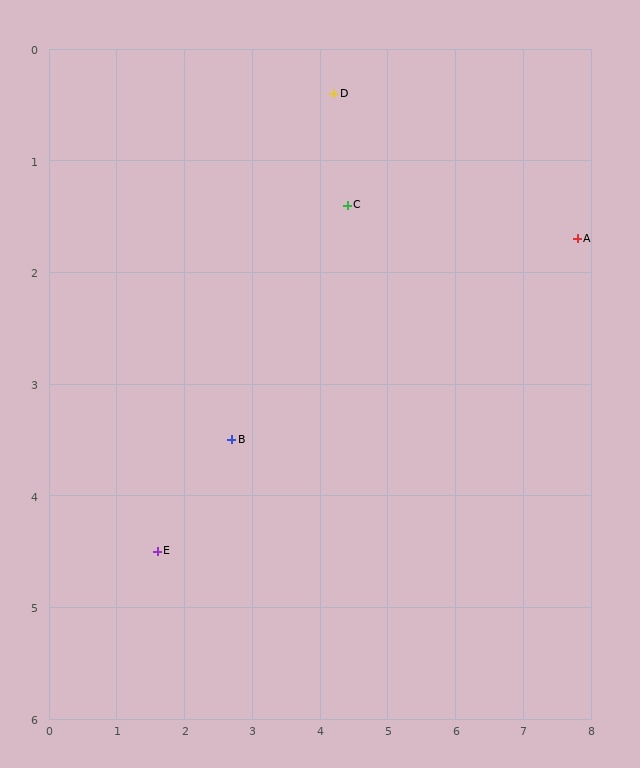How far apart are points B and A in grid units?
Points B and A are about 5.4 grid units apart.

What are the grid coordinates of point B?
Point B is at approximately (2.7, 3.5).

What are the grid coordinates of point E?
Point E is at approximately (1.6, 4.5).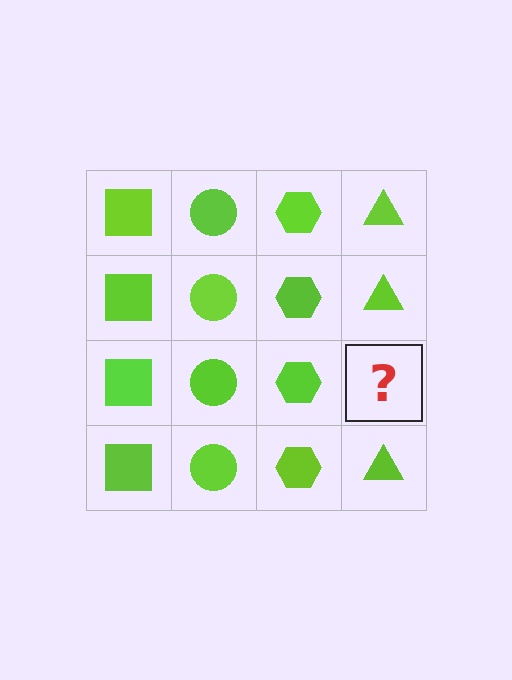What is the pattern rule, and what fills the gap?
The rule is that each column has a consistent shape. The gap should be filled with a lime triangle.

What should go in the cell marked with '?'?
The missing cell should contain a lime triangle.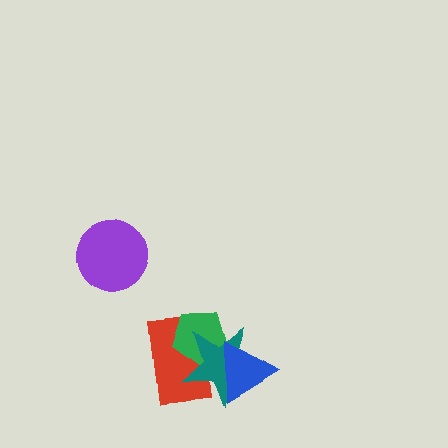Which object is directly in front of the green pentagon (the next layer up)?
The teal star is directly in front of the green pentagon.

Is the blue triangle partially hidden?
No, no other shape covers it.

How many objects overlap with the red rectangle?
3 objects overlap with the red rectangle.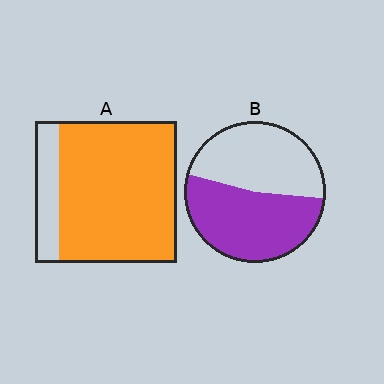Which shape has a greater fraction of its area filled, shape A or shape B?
Shape A.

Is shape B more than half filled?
Roughly half.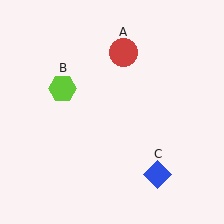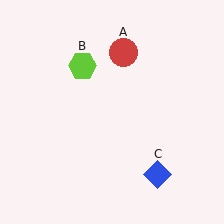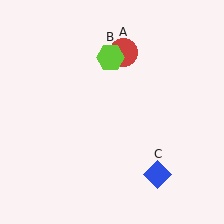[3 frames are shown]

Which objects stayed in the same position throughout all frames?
Red circle (object A) and blue diamond (object C) remained stationary.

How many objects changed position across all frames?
1 object changed position: lime hexagon (object B).